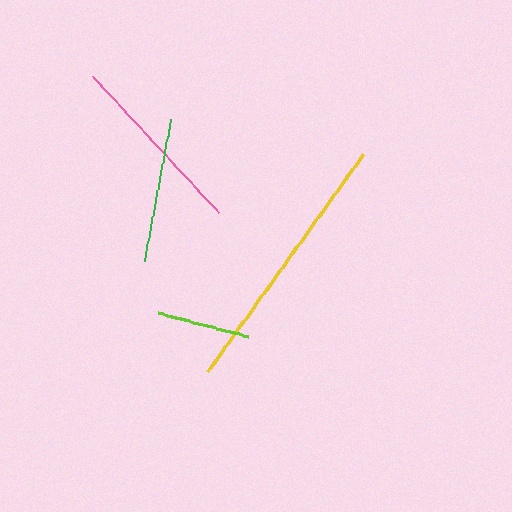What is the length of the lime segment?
The lime segment is approximately 94 pixels long.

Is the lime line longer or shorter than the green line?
The green line is longer than the lime line.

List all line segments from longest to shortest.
From longest to shortest: yellow, pink, green, lime.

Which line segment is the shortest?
The lime line is the shortest at approximately 94 pixels.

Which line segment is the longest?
The yellow line is the longest at approximately 267 pixels.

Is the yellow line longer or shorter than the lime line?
The yellow line is longer than the lime line.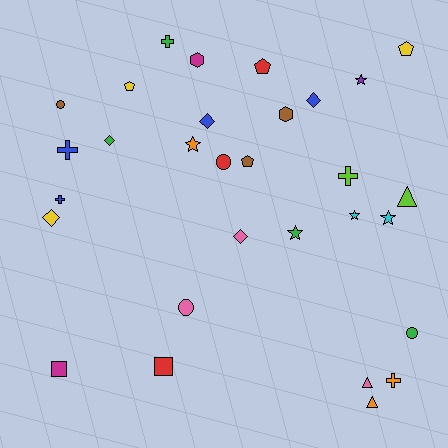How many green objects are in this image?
There are 4 green objects.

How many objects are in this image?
There are 30 objects.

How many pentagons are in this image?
There are 4 pentagons.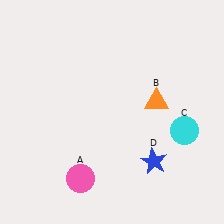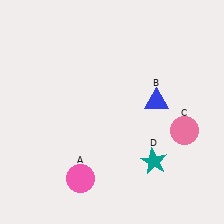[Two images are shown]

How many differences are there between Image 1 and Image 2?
There are 3 differences between the two images.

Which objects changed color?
B changed from orange to blue. C changed from cyan to pink. D changed from blue to teal.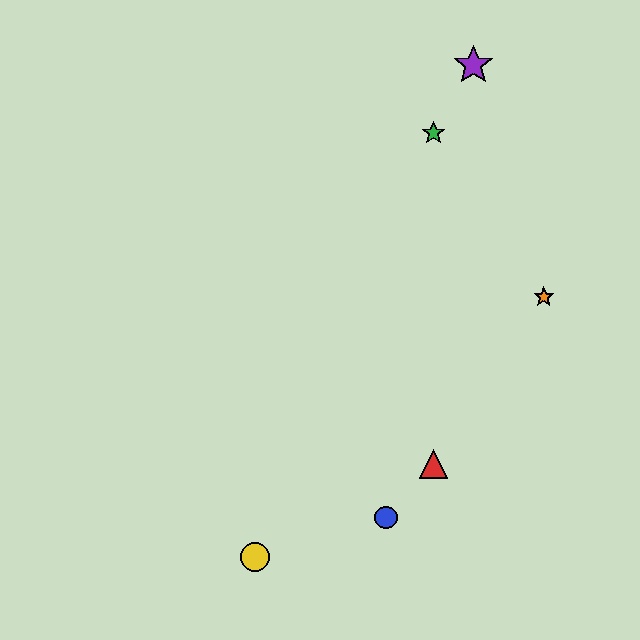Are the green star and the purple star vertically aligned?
No, the green star is at x≈433 and the purple star is at x≈473.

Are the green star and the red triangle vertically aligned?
Yes, both are at x≈433.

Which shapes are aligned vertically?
The red triangle, the green star are aligned vertically.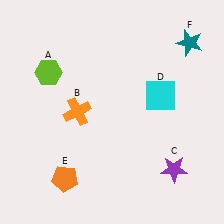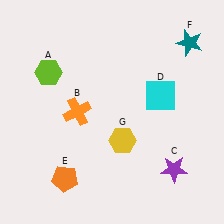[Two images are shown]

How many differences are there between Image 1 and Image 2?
There is 1 difference between the two images.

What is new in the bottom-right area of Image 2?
A yellow hexagon (G) was added in the bottom-right area of Image 2.